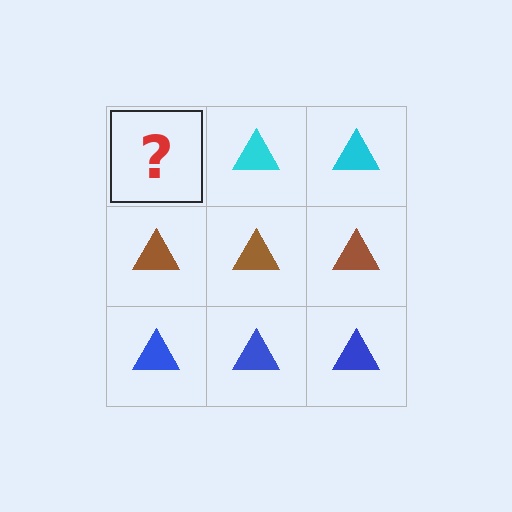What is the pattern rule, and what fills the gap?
The rule is that each row has a consistent color. The gap should be filled with a cyan triangle.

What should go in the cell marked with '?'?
The missing cell should contain a cyan triangle.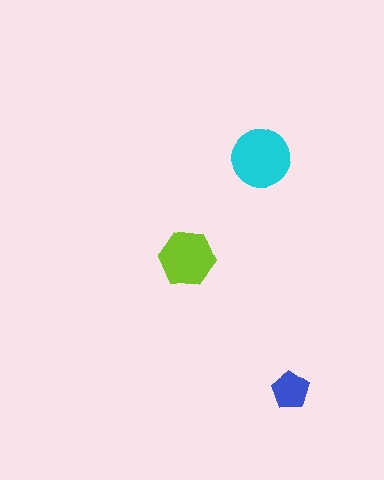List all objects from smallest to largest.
The blue pentagon, the lime hexagon, the cyan circle.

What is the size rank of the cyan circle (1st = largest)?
1st.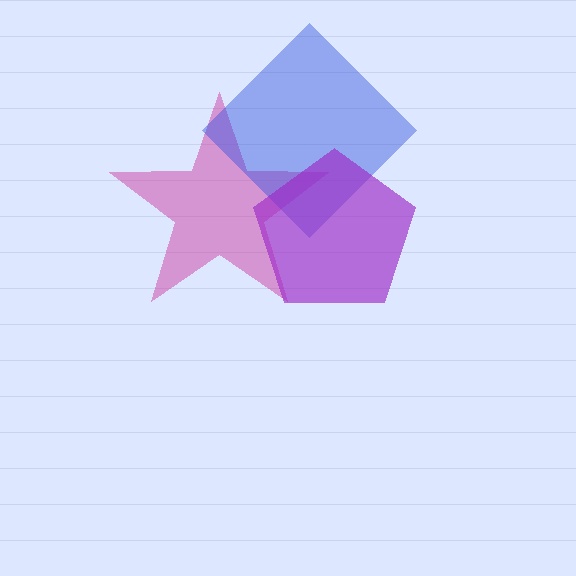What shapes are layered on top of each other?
The layered shapes are: a magenta star, a blue diamond, a purple pentagon.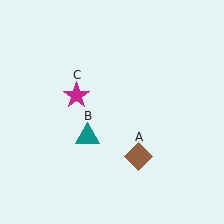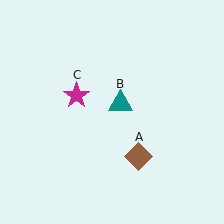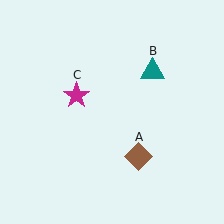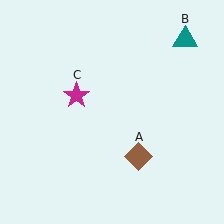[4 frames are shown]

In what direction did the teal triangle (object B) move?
The teal triangle (object B) moved up and to the right.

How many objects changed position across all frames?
1 object changed position: teal triangle (object B).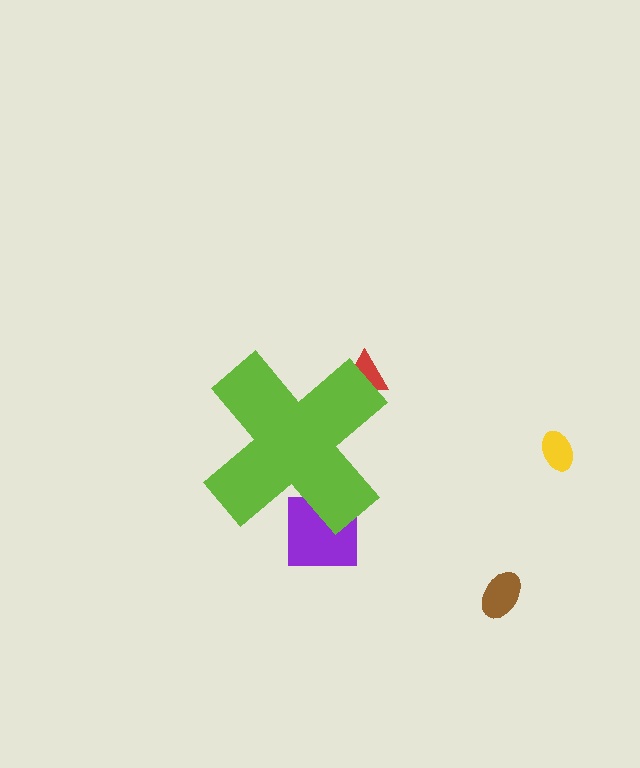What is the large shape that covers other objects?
A lime cross.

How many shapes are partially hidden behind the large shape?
2 shapes are partially hidden.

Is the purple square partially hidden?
Yes, the purple square is partially hidden behind the lime cross.